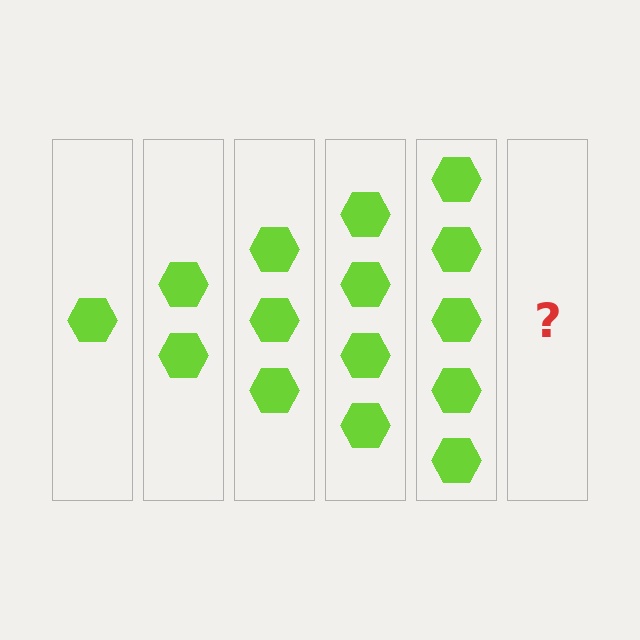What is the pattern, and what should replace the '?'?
The pattern is that each step adds one more hexagon. The '?' should be 6 hexagons.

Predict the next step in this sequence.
The next step is 6 hexagons.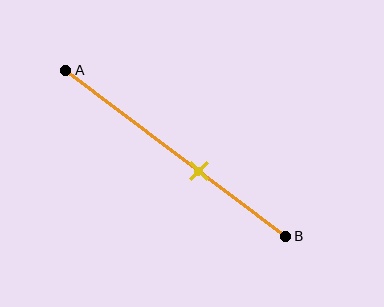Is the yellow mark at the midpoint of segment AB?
No, the mark is at about 60% from A, not at the 50% midpoint.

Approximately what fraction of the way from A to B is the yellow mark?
The yellow mark is approximately 60% of the way from A to B.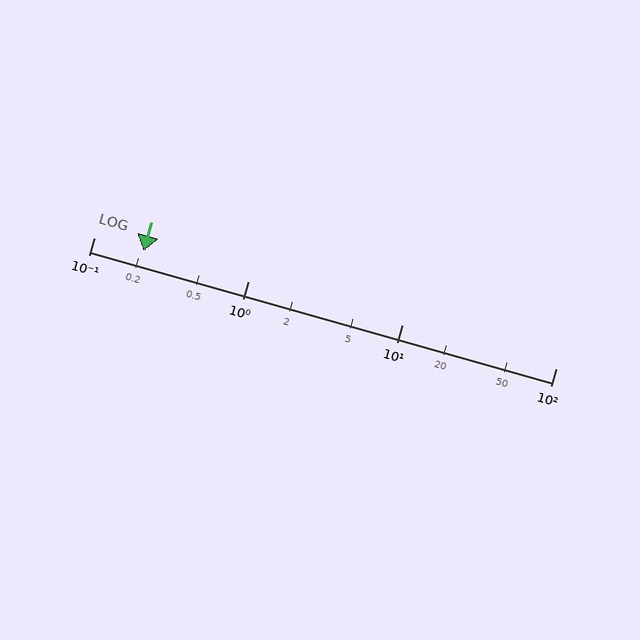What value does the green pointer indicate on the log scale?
The pointer indicates approximately 0.21.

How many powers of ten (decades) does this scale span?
The scale spans 3 decades, from 0.1 to 100.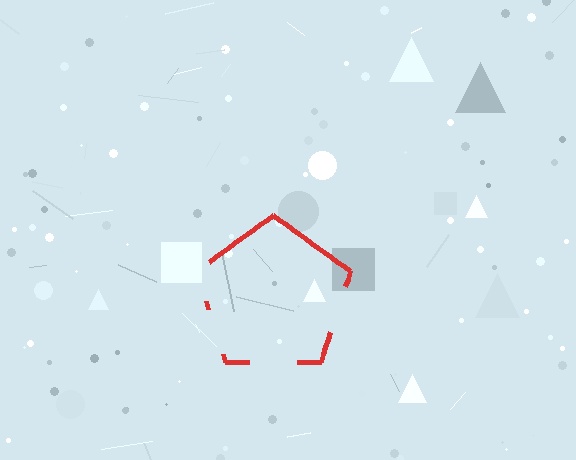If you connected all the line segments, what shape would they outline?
They would outline a pentagon.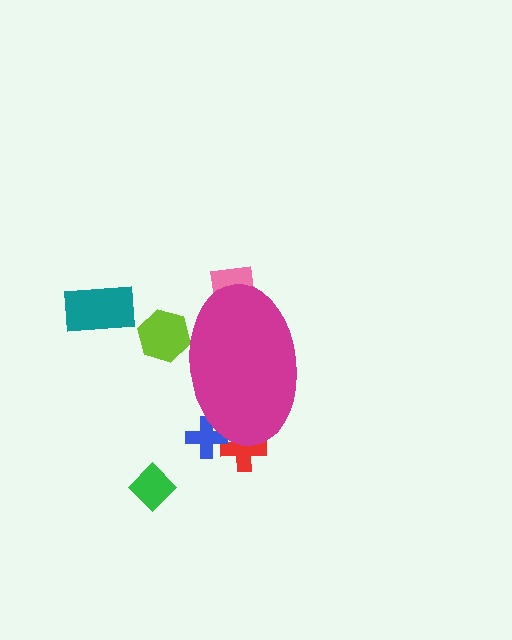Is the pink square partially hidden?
Yes, the pink square is partially hidden behind the magenta ellipse.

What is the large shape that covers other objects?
A magenta ellipse.